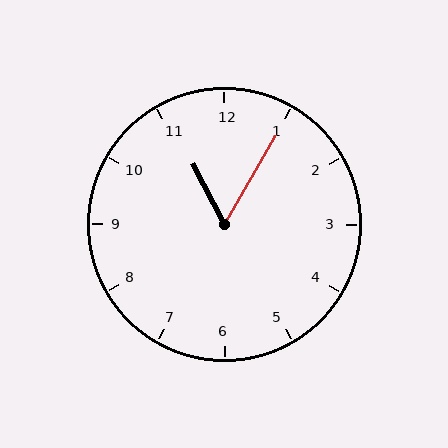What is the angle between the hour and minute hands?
Approximately 58 degrees.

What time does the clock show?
11:05.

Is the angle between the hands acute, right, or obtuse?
It is acute.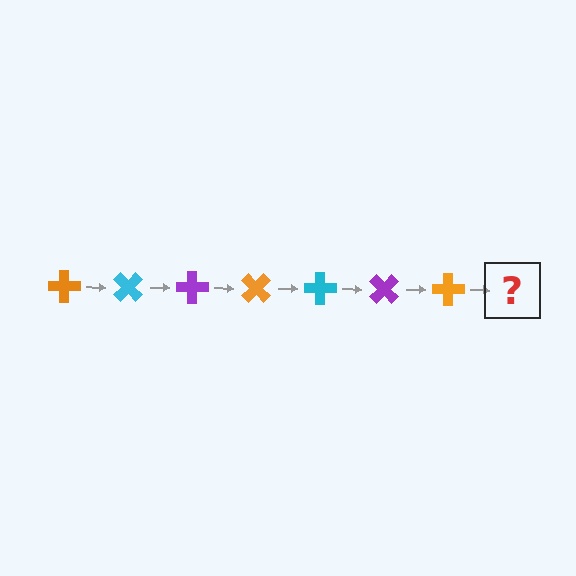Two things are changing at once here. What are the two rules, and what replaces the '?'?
The two rules are that it rotates 45 degrees each step and the color cycles through orange, cyan, and purple. The '?' should be a cyan cross, rotated 315 degrees from the start.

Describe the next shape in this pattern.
It should be a cyan cross, rotated 315 degrees from the start.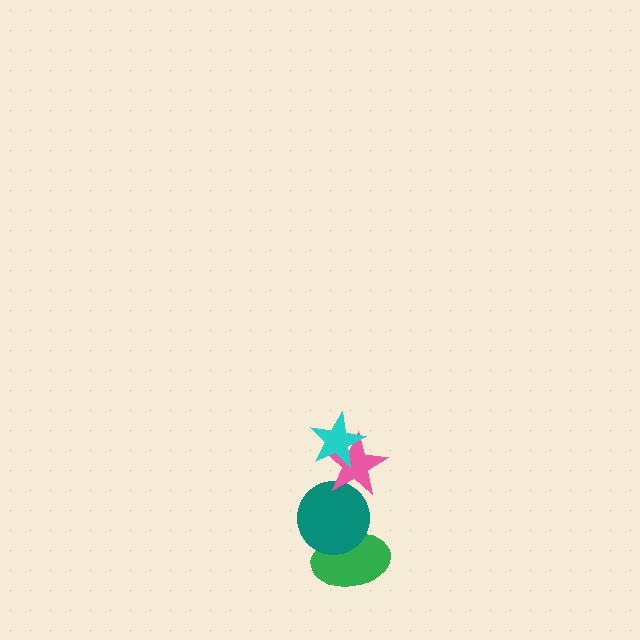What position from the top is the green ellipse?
The green ellipse is 4th from the top.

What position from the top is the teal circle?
The teal circle is 3rd from the top.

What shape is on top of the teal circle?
The pink star is on top of the teal circle.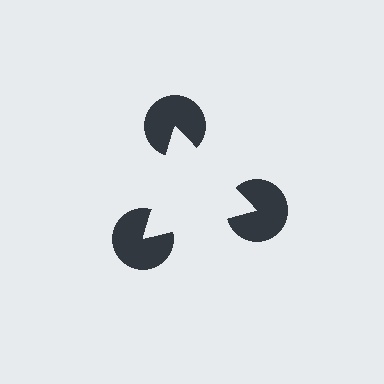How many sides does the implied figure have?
3 sides.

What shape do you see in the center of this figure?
An illusory triangle — its edges are inferred from the aligned wedge cuts in the pac-man discs, not physically drawn.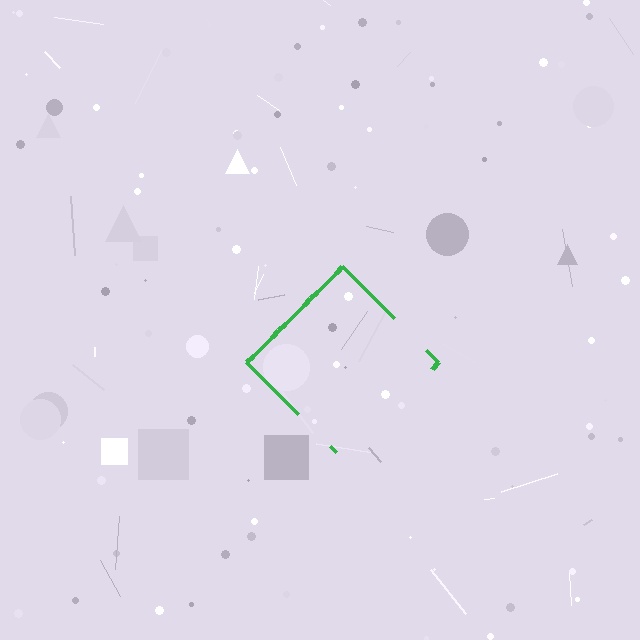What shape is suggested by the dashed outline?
The dashed outline suggests a diamond.